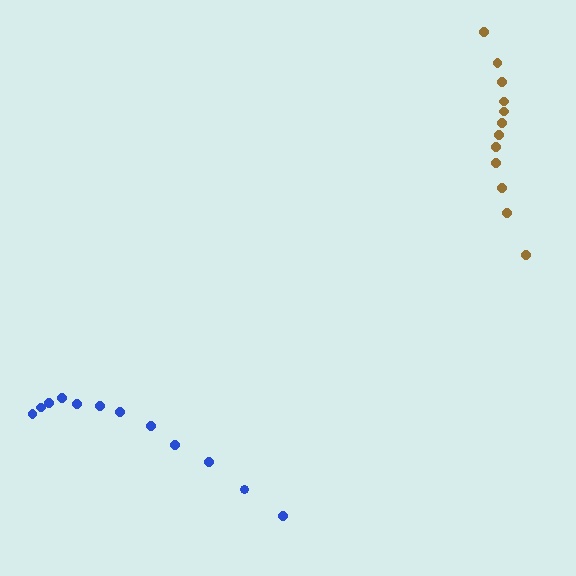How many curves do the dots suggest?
There are 2 distinct paths.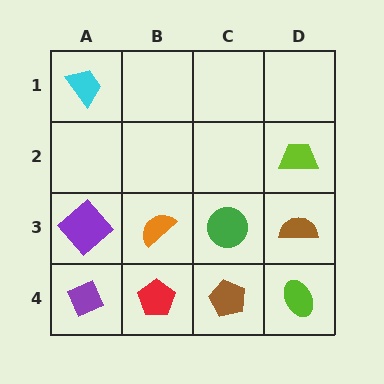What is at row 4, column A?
A purple diamond.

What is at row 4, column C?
A brown pentagon.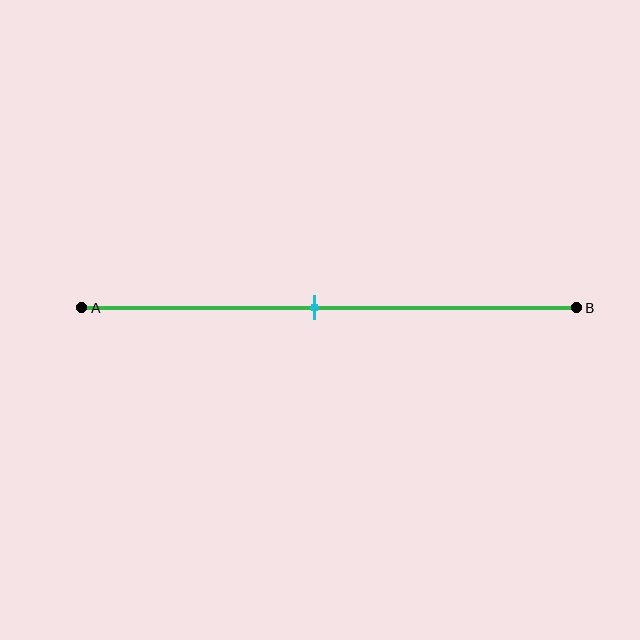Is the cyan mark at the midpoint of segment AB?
Yes, the mark is approximately at the midpoint.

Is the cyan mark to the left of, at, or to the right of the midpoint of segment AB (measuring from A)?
The cyan mark is approximately at the midpoint of segment AB.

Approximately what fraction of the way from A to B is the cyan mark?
The cyan mark is approximately 45% of the way from A to B.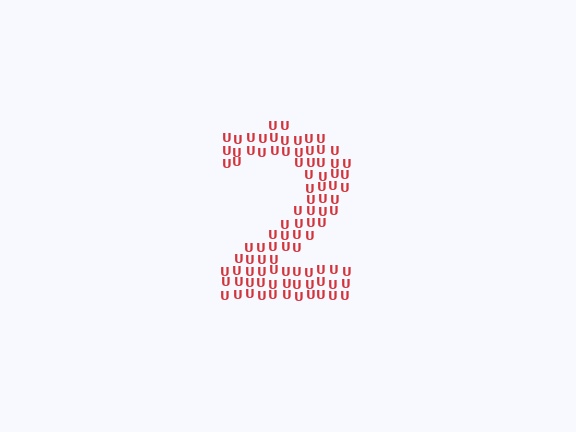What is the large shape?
The large shape is the digit 2.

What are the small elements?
The small elements are letter U's.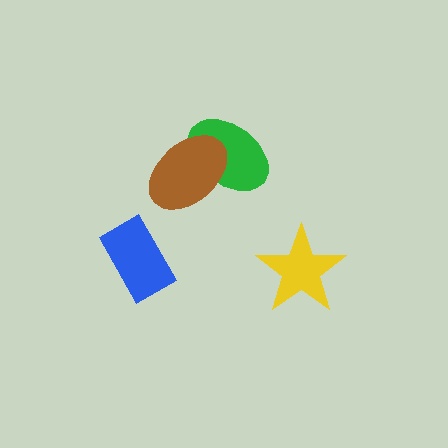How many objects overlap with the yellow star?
0 objects overlap with the yellow star.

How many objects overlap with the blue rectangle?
0 objects overlap with the blue rectangle.